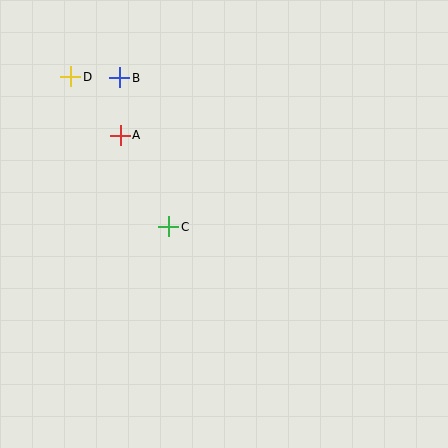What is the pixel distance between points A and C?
The distance between A and C is 103 pixels.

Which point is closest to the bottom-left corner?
Point C is closest to the bottom-left corner.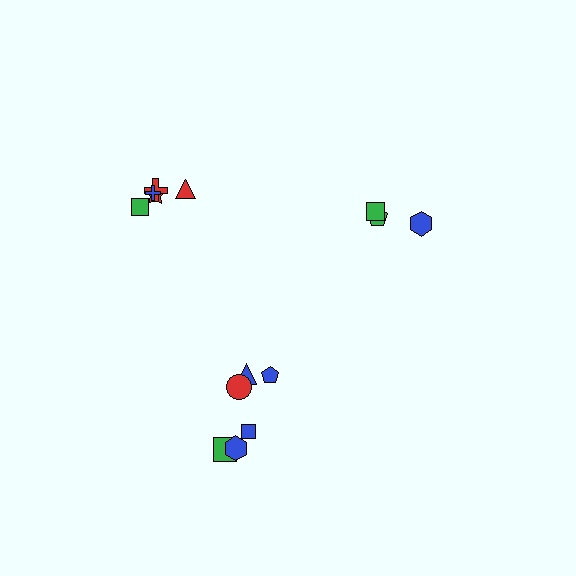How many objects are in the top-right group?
There are 3 objects.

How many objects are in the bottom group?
There are 7 objects.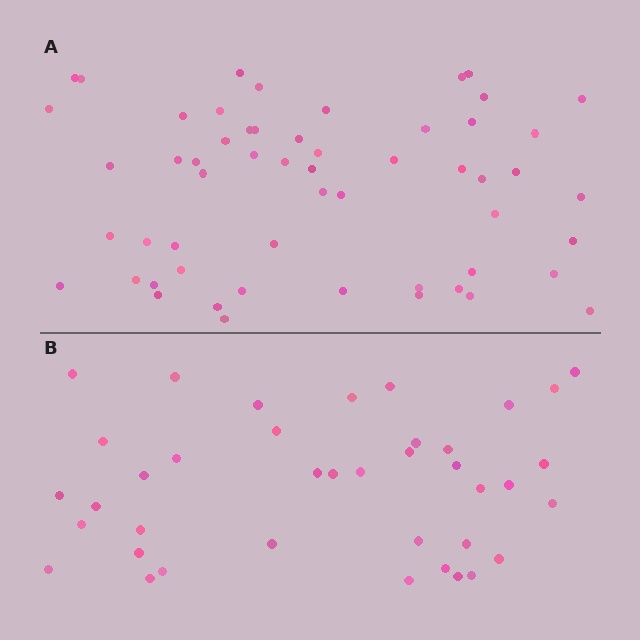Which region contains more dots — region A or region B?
Region A (the top region) has more dots.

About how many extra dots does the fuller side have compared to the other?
Region A has approximately 15 more dots than region B.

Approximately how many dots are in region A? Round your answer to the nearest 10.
About 60 dots. (The exact count is 56, which rounds to 60.)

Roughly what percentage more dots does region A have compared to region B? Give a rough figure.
About 45% more.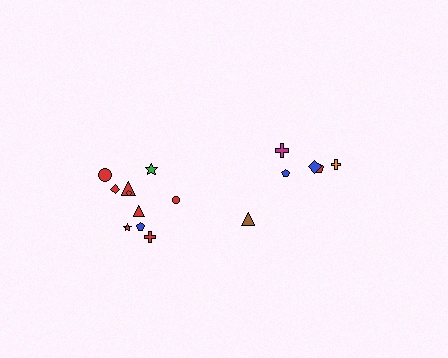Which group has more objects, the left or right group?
The left group.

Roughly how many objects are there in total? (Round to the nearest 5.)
Roughly 15 objects in total.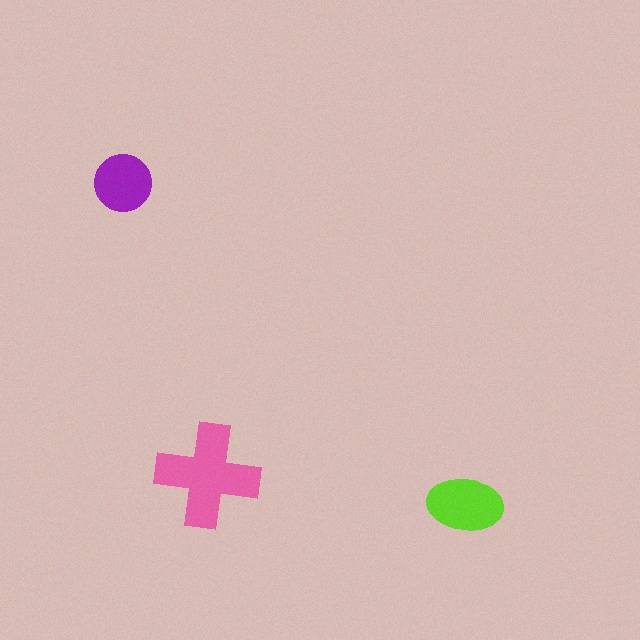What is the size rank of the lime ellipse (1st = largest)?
2nd.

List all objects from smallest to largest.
The purple circle, the lime ellipse, the pink cross.